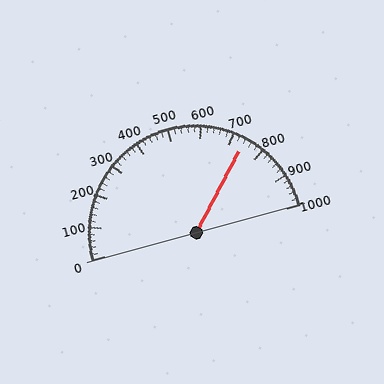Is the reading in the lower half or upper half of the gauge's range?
The reading is in the upper half of the range (0 to 1000).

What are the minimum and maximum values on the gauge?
The gauge ranges from 0 to 1000.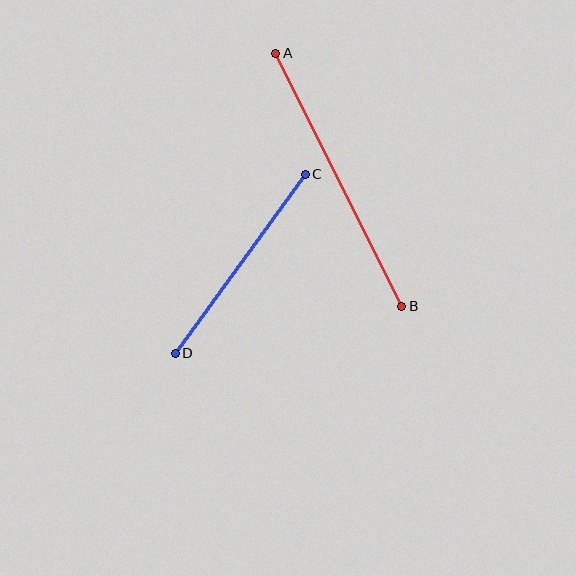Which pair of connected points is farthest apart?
Points A and B are farthest apart.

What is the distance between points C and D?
The distance is approximately 221 pixels.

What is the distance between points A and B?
The distance is approximately 283 pixels.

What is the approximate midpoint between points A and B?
The midpoint is at approximately (339, 180) pixels.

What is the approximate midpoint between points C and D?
The midpoint is at approximately (240, 264) pixels.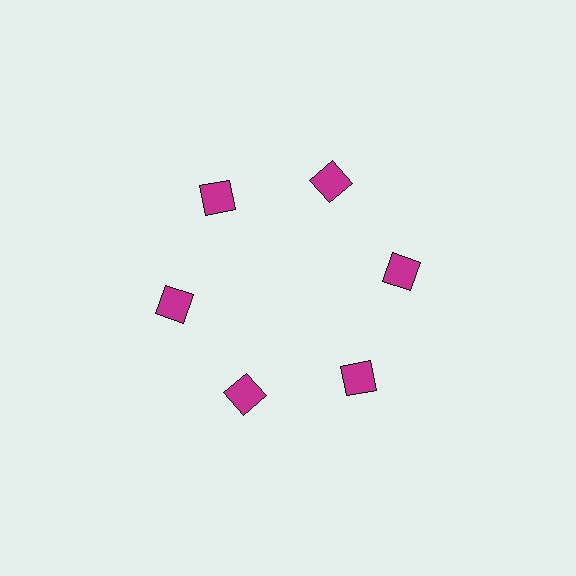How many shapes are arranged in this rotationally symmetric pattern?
There are 6 shapes, arranged in 6 groups of 1.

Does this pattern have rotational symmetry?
Yes, this pattern has 6-fold rotational symmetry. It looks the same after rotating 60 degrees around the center.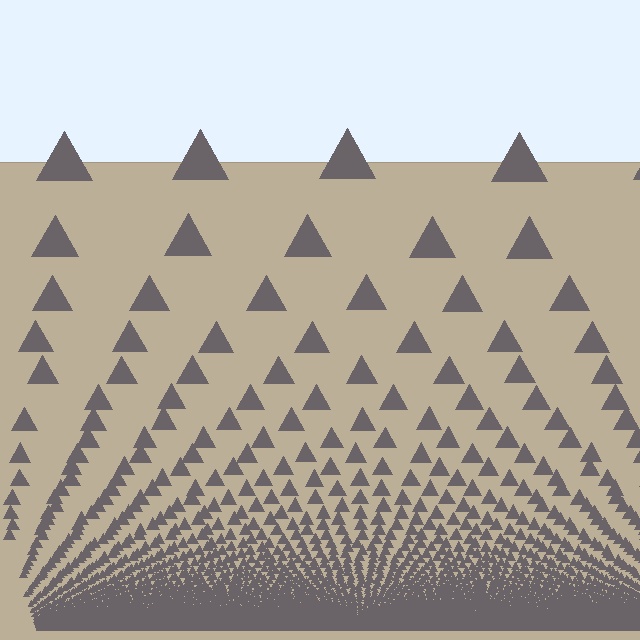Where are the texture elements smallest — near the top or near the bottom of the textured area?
Near the bottom.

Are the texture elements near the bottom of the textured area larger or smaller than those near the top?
Smaller. The gradient is inverted — elements near the bottom are smaller and denser.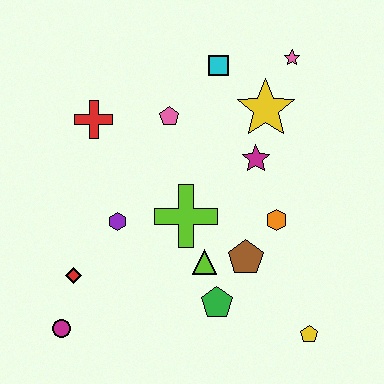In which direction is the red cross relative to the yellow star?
The red cross is to the left of the yellow star.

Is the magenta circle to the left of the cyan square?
Yes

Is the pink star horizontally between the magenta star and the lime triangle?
No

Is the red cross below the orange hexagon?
No